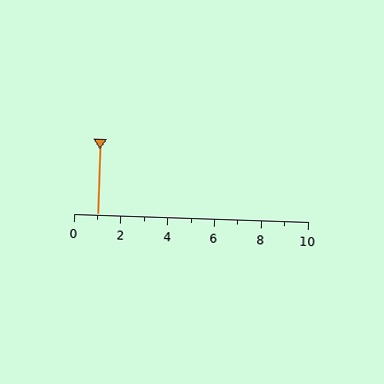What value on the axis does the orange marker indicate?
The marker indicates approximately 1.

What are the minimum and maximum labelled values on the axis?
The axis runs from 0 to 10.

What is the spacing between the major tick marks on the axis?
The major ticks are spaced 2 apart.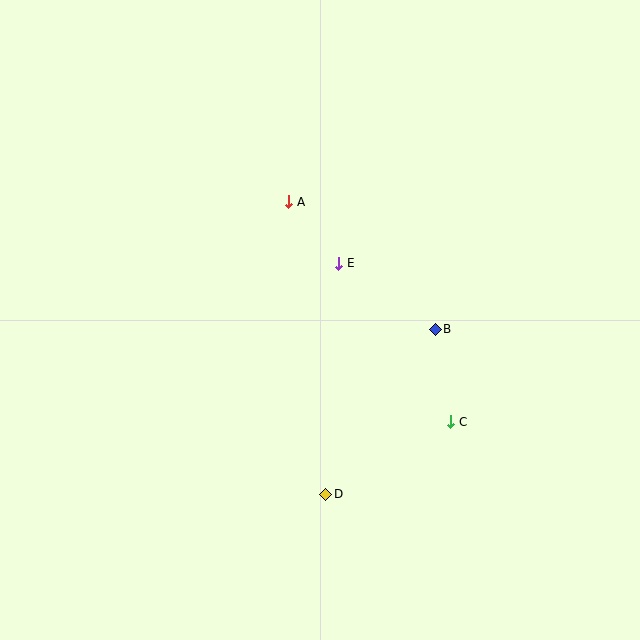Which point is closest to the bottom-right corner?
Point C is closest to the bottom-right corner.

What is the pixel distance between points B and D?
The distance between B and D is 198 pixels.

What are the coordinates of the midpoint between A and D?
The midpoint between A and D is at (307, 348).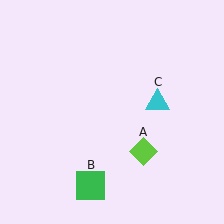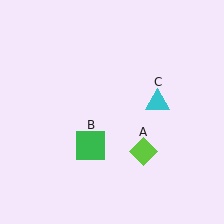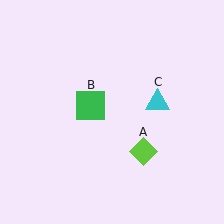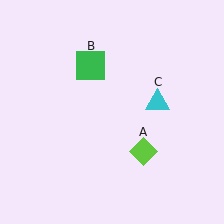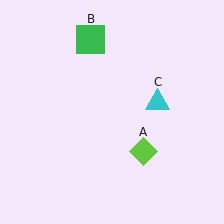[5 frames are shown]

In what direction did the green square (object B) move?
The green square (object B) moved up.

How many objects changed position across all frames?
1 object changed position: green square (object B).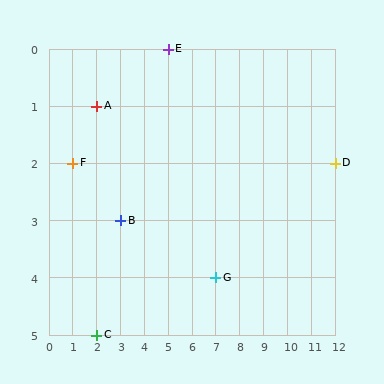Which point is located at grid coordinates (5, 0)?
Point E is at (5, 0).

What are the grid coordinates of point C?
Point C is at grid coordinates (2, 5).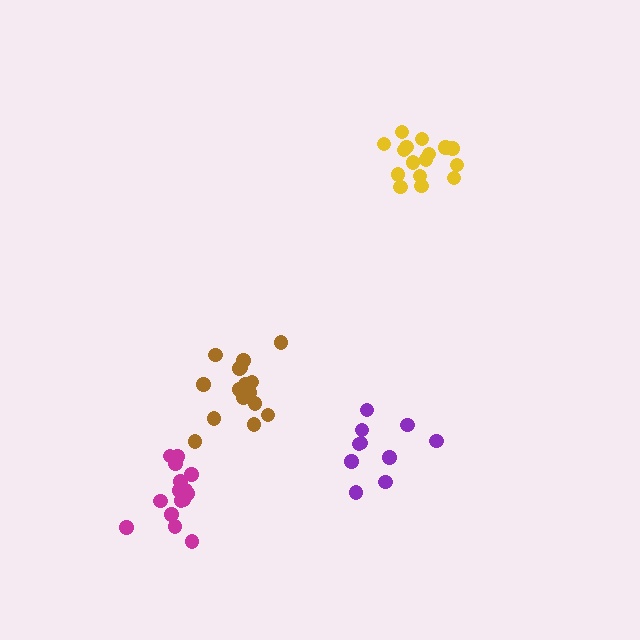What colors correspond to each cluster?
The clusters are colored: brown, purple, yellow, magenta.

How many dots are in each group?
Group 1: 16 dots, Group 2: 10 dots, Group 3: 16 dots, Group 4: 15 dots (57 total).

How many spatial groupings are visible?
There are 4 spatial groupings.